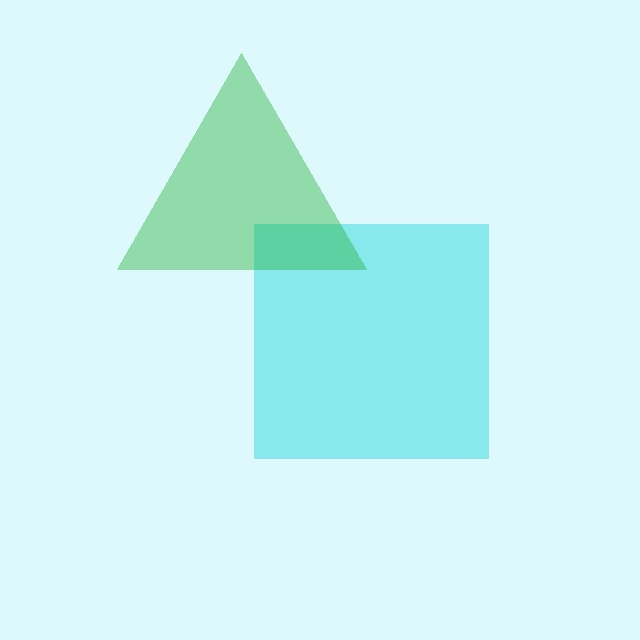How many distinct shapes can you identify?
There are 2 distinct shapes: a cyan square, a green triangle.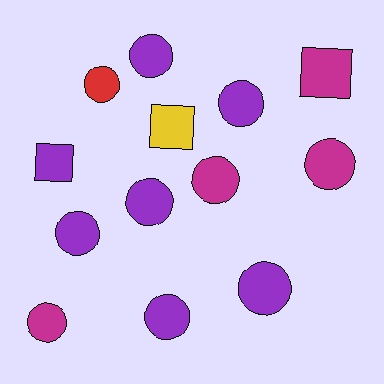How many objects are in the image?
There are 13 objects.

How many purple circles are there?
There are 6 purple circles.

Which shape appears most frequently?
Circle, with 10 objects.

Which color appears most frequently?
Purple, with 7 objects.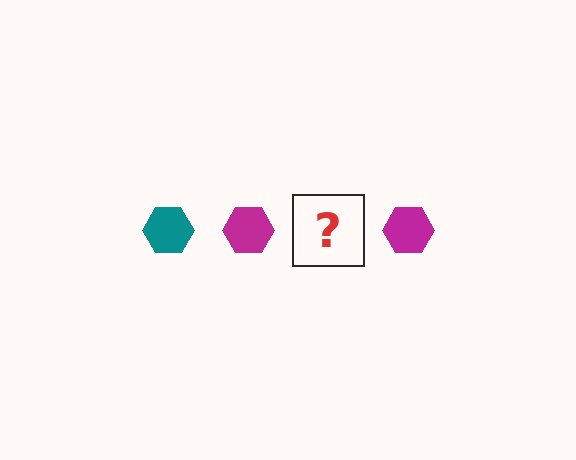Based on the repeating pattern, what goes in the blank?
The blank should be a teal hexagon.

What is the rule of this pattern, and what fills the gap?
The rule is that the pattern cycles through teal, magenta hexagons. The gap should be filled with a teal hexagon.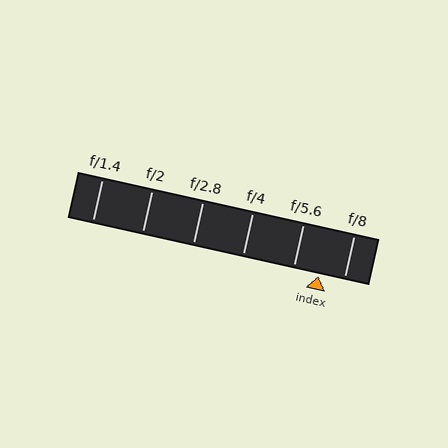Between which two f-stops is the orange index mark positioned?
The index mark is between f/5.6 and f/8.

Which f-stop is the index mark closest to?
The index mark is closest to f/8.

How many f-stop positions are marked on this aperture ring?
There are 6 f-stop positions marked.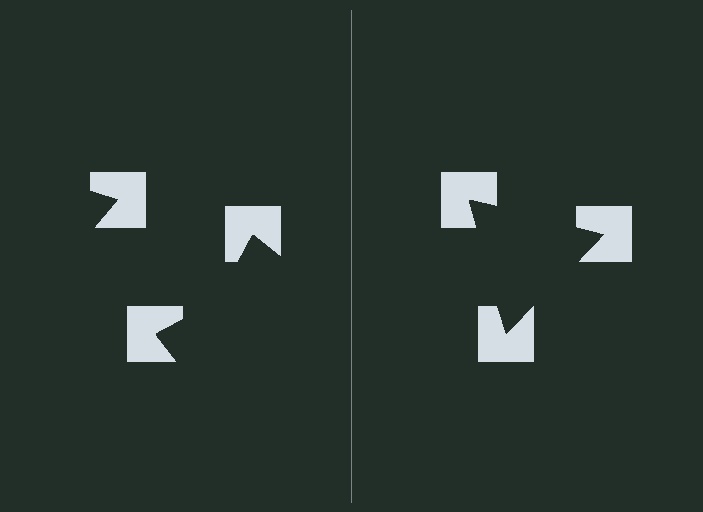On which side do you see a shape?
An illusory triangle appears on the right side. On the left side the wedge cuts are rotated, so no coherent shape forms.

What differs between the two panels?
The notched squares are positioned identically on both sides; only the wedge orientations differ. On the right they align to a triangle; on the left they are misaligned.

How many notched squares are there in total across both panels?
6 — 3 on each side.